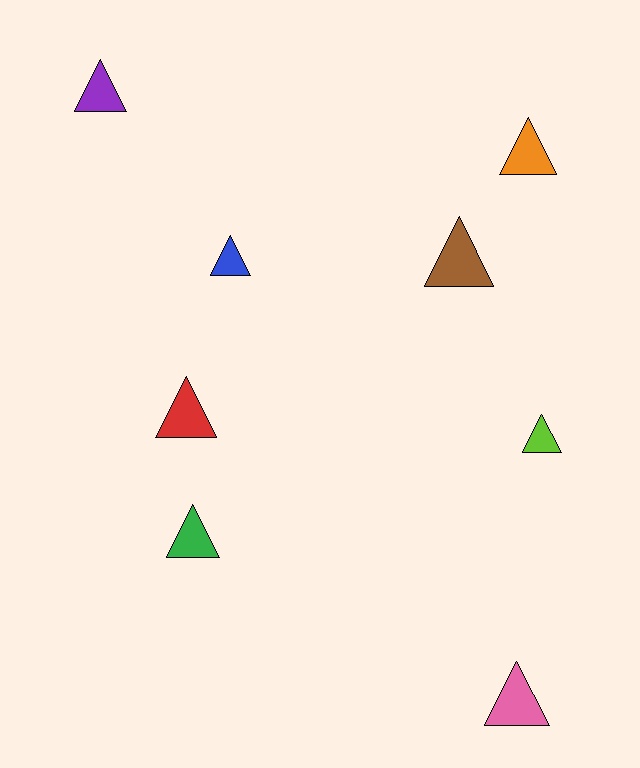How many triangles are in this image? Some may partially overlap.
There are 8 triangles.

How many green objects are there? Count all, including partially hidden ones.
There is 1 green object.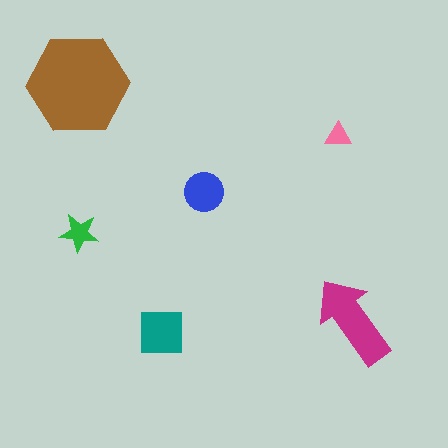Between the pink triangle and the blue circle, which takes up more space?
The blue circle.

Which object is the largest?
The brown hexagon.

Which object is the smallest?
The pink triangle.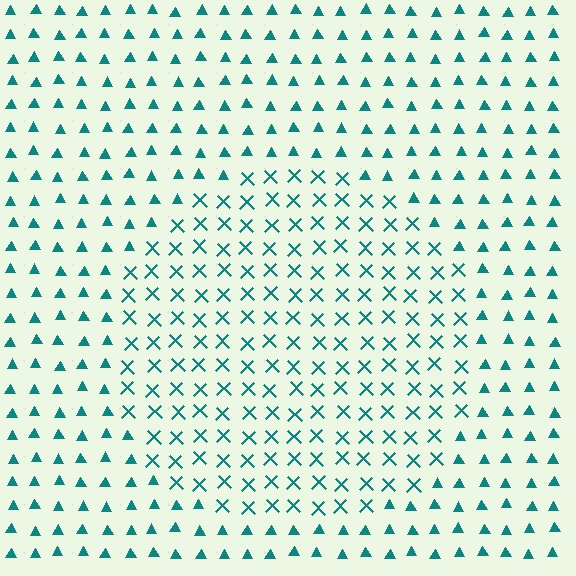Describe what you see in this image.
The image is filled with small teal elements arranged in a uniform grid. A circle-shaped region contains X marks, while the surrounding area contains triangles. The boundary is defined purely by the change in element shape.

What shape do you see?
I see a circle.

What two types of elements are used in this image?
The image uses X marks inside the circle region and triangles outside it.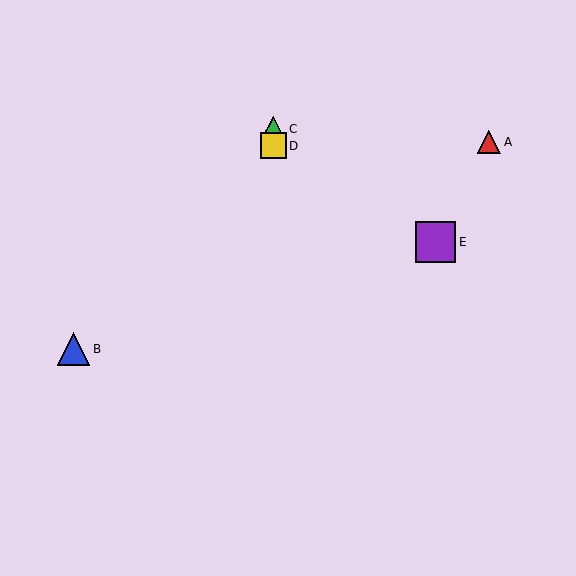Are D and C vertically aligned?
Yes, both are at x≈273.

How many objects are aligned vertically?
2 objects (C, D) are aligned vertically.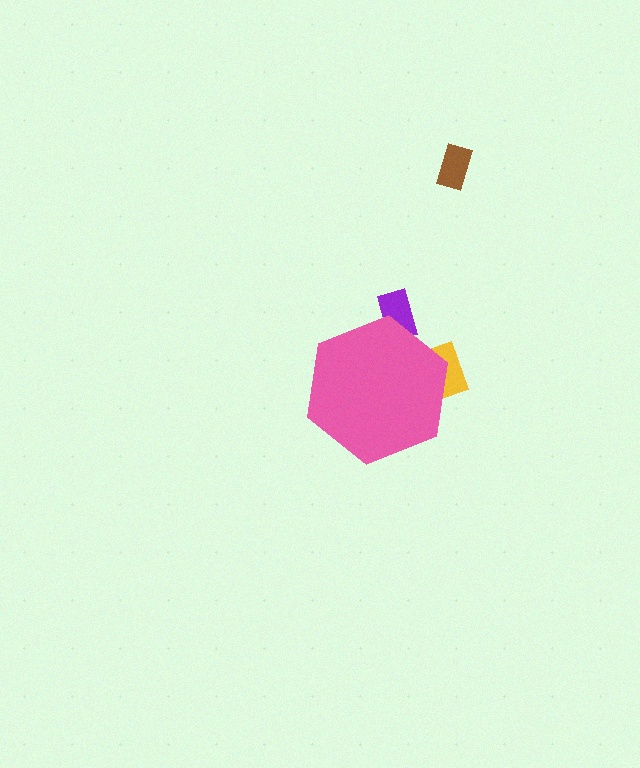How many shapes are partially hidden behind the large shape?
2 shapes are partially hidden.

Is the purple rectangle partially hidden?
Yes, the purple rectangle is partially hidden behind the pink hexagon.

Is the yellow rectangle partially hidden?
Yes, the yellow rectangle is partially hidden behind the pink hexagon.